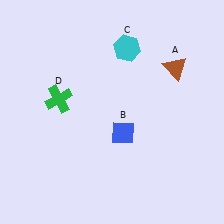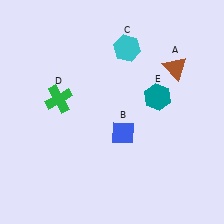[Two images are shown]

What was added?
A teal hexagon (E) was added in Image 2.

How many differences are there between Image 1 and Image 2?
There is 1 difference between the two images.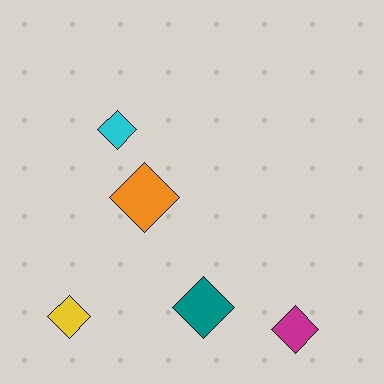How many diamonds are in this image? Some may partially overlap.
There are 5 diamonds.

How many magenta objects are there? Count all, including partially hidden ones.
There is 1 magenta object.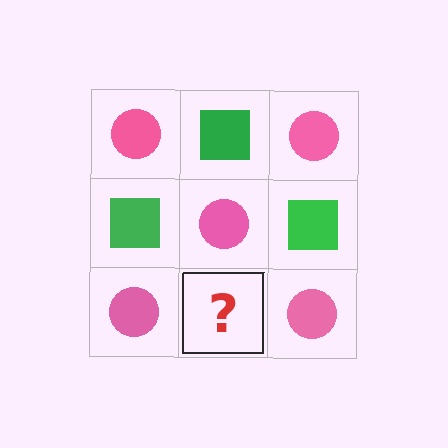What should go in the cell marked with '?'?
The missing cell should contain a green square.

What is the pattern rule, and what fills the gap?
The rule is that it alternates pink circle and green square in a checkerboard pattern. The gap should be filled with a green square.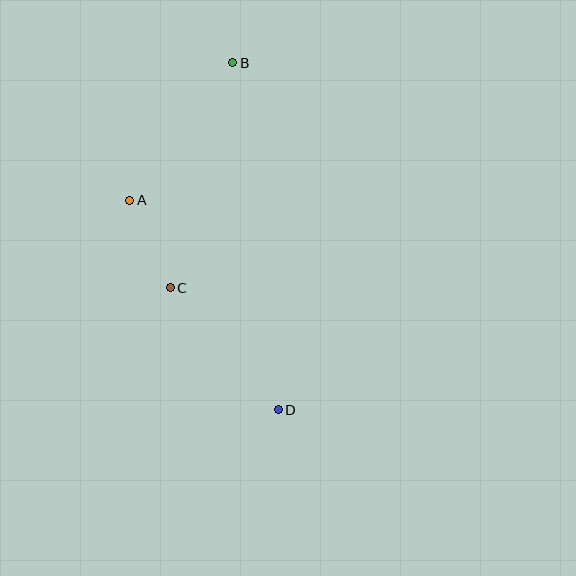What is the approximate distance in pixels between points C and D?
The distance between C and D is approximately 163 pixels.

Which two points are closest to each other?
Points A and C are closest to each other.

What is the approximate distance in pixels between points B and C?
The distance between B and C is approximately 234 pixels.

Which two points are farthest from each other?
Points B and D are farthest from each other.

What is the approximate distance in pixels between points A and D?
The distance between A and D is approximately 257 pixels.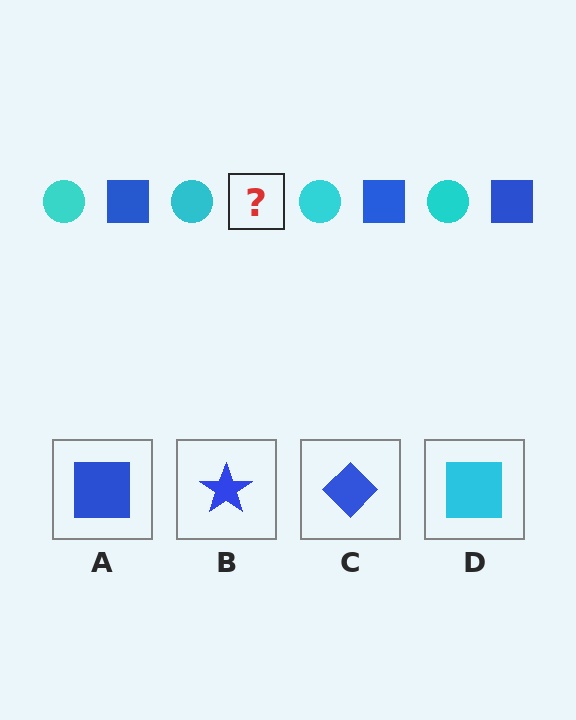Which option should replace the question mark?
Option A.